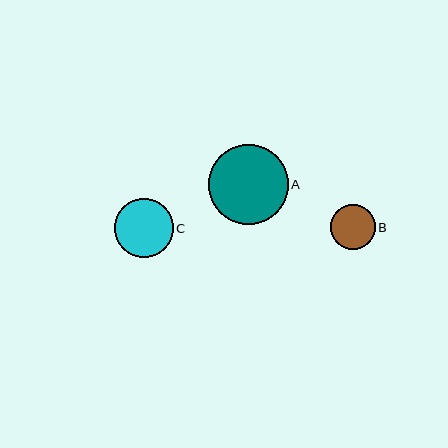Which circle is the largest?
Circle A is the largest with a size of approximately 79 pixels.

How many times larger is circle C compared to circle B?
Circle C is approximately 1.3 times the size of circle B.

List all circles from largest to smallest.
From largest to smallest: A, C, B.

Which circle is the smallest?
Circle B is the smallest with a size of approximately 45 pixels.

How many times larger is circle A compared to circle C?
Circle A is approximately 1.3 times the size of circle C.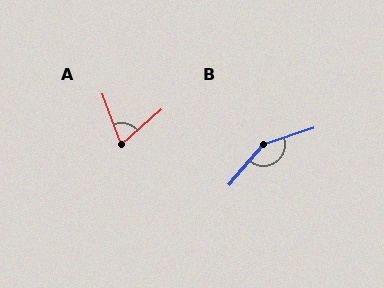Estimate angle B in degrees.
Approximately 149 degrees.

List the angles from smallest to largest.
A (68°), B (149°).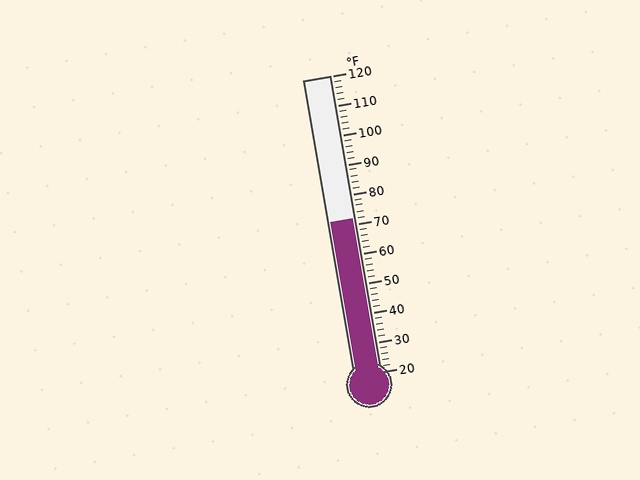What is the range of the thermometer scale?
The thermometer scale ranges from 20°F to 120°F.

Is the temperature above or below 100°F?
The temperature is below 100°F.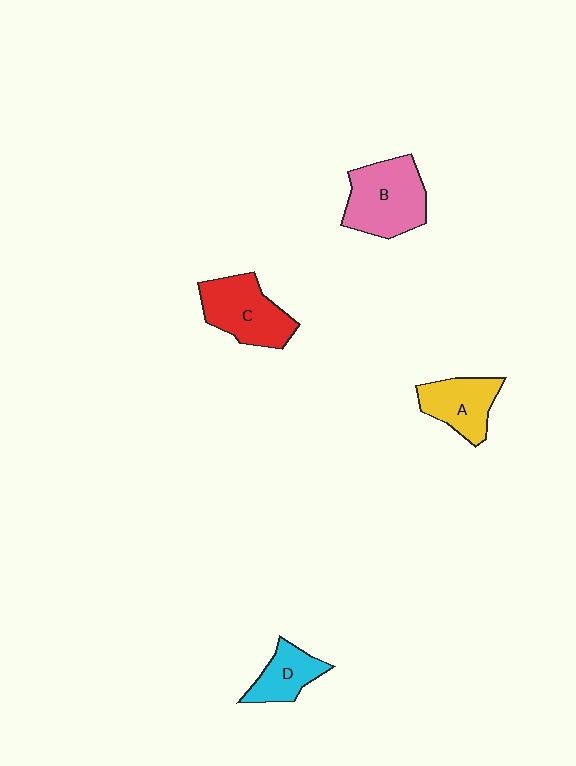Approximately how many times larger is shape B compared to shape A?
Approximately 1.4 times.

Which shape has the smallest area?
Shape D (cyan).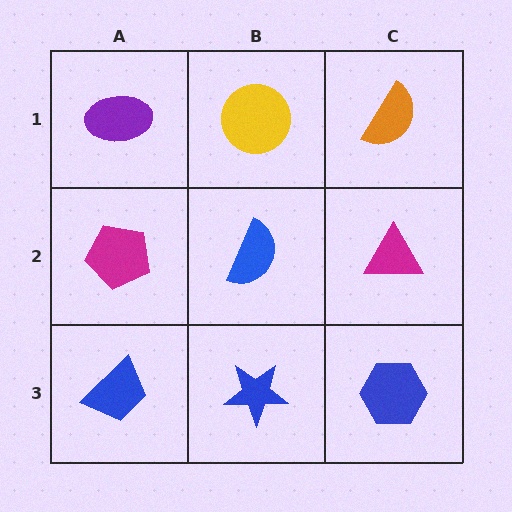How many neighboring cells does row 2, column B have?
4.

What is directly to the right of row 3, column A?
A blue star.